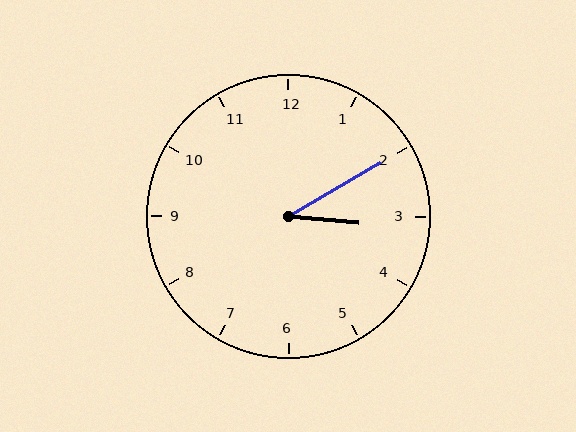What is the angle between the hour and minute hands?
Approximately 35 degrees.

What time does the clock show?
3:10.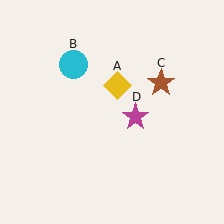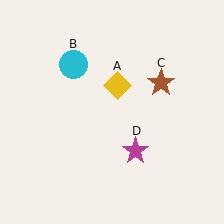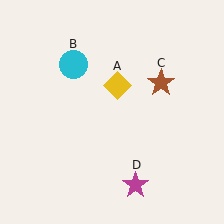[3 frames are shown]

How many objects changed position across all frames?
1 object changed position: magenta star (object D).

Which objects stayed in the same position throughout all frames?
Yellow diamond (object A) and cyan circle (object B) and brown star (object C) remained stationary.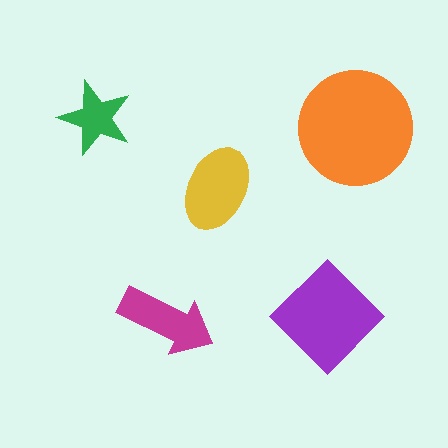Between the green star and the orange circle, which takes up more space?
The orange circle.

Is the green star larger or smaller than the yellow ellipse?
Smaller.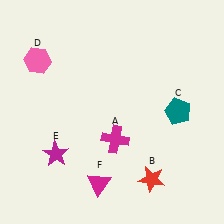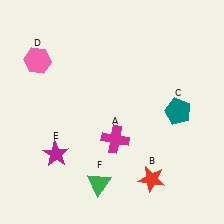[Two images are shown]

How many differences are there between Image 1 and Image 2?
There is 1 difference between the two images.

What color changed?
The triangle (F) changed from magenta in Image 1 to green in Image 2.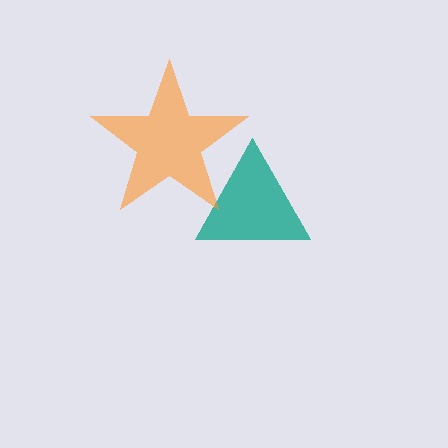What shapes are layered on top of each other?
The layered shapes are: a teal triangle, an orange star.